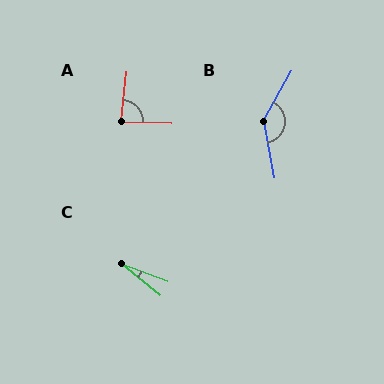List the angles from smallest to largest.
C (19°), A (85°), B (140°).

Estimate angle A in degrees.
Approximately 85 degrees.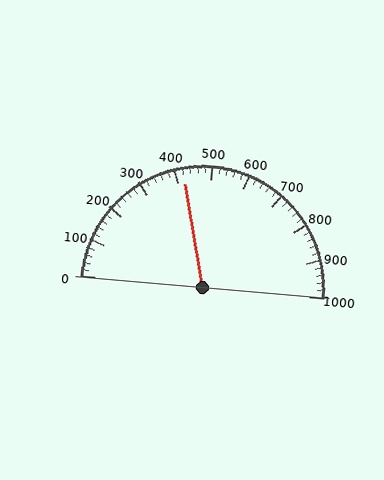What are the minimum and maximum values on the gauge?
The gauge ranges from 0 to 1000.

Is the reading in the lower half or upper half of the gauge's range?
The reading is in the lower half of the range (0 to 1000).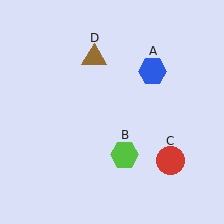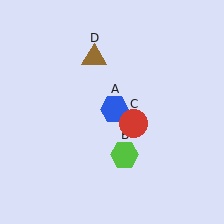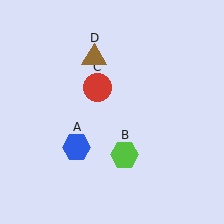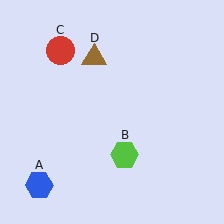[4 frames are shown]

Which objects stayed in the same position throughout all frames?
Lime hexagon (object B) and brown triangle (object D) remained stationary.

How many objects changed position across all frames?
2 objects changed position: blue hexagon (object A), red circle (object C).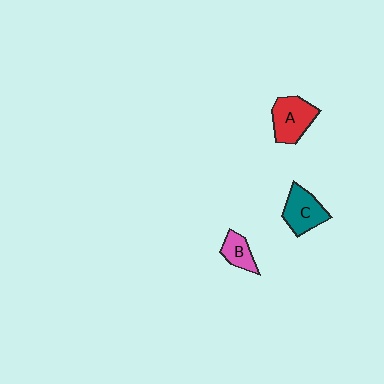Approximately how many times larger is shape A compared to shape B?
Approximately 1.8 times.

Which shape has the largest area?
Shape A (red).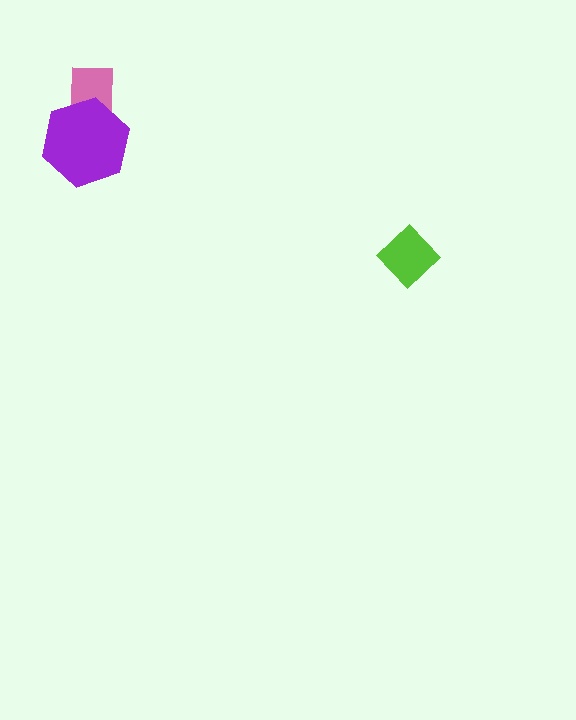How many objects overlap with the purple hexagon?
1 object overlaps with the purple hexagon.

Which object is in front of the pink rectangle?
The purple hexagon is in front of the pink rectangle.